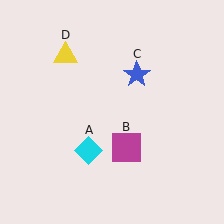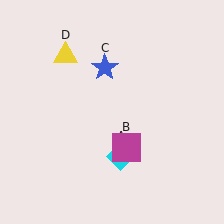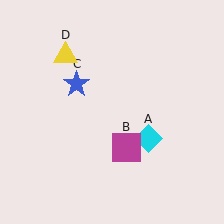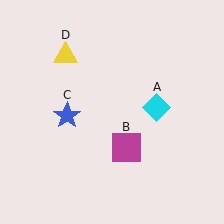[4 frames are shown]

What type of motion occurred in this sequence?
The cyan diamond (object A), blue star (object C) rotated counterclockwise around the center of the scene.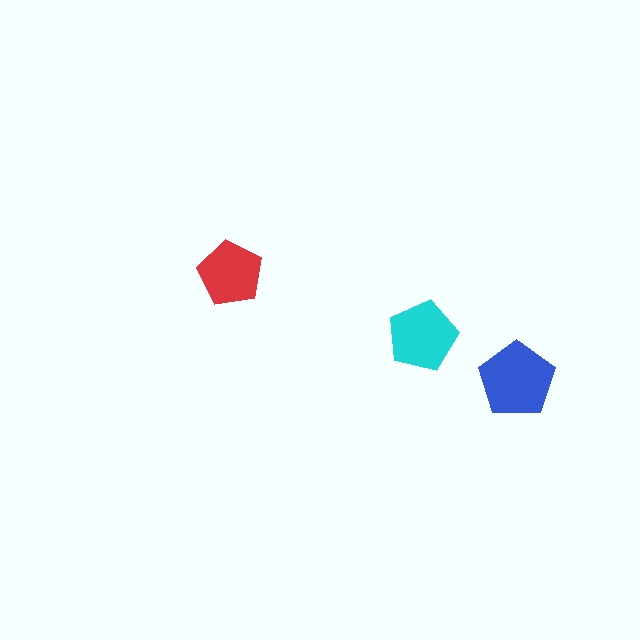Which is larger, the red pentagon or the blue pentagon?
The blue one.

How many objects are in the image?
There are 3 objects in the image.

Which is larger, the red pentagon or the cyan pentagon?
The cyan one.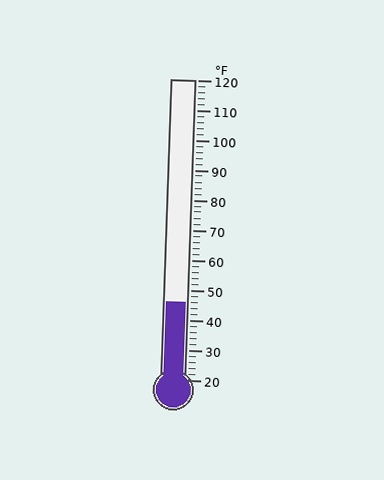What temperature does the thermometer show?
The thermometer shows approximately 46°F.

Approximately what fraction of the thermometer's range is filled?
The thermometer is filled to approximately 25% of its range.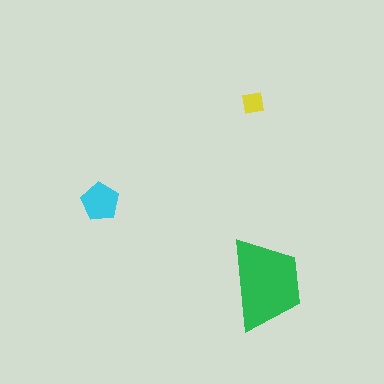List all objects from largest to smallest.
The green trapezoid, the cyan pentagon, the yellow square.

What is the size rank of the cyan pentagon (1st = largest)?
2nd.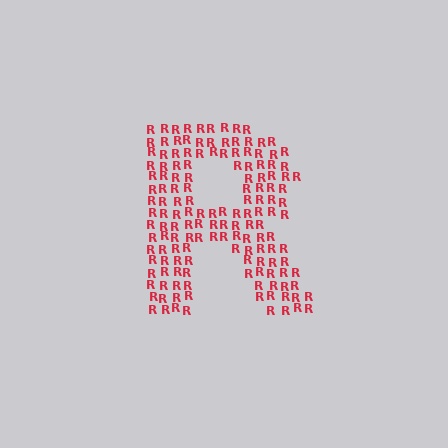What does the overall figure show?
The overall figure shows the letter R.